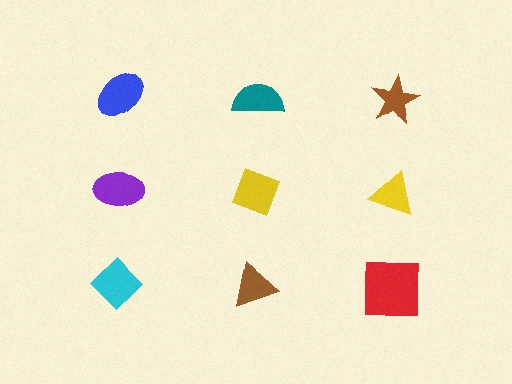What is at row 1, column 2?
A teal semicircle.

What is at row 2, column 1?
A purple ellipse.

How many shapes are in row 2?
3 shapes.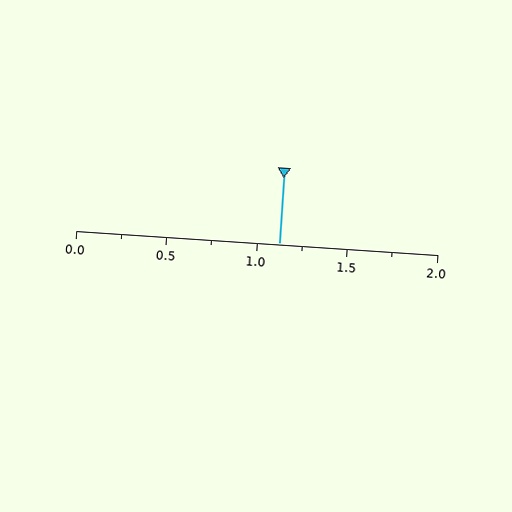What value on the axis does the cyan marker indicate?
The marker indicates approximately 1.12.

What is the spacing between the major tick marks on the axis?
The major ticks are spaced 0.5 apart.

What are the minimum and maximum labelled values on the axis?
The axis runs from 0.0 to 2.0.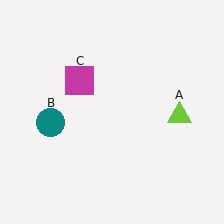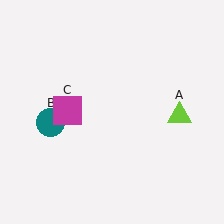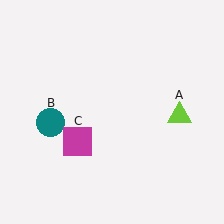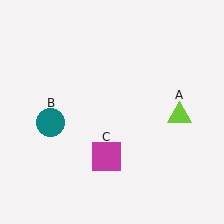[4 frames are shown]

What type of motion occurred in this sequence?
The magenta square (object C) rotated counterclockwise around the center of the scene.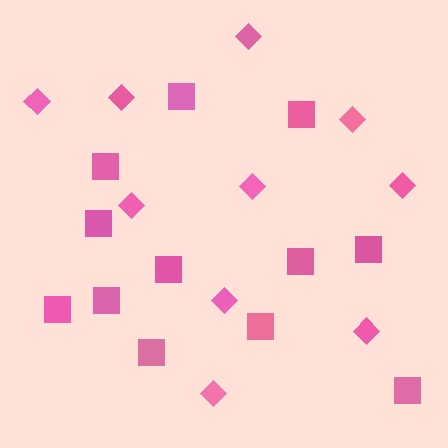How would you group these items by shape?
There are 2 groups: one group of diamonds (10) and one group of squares (12).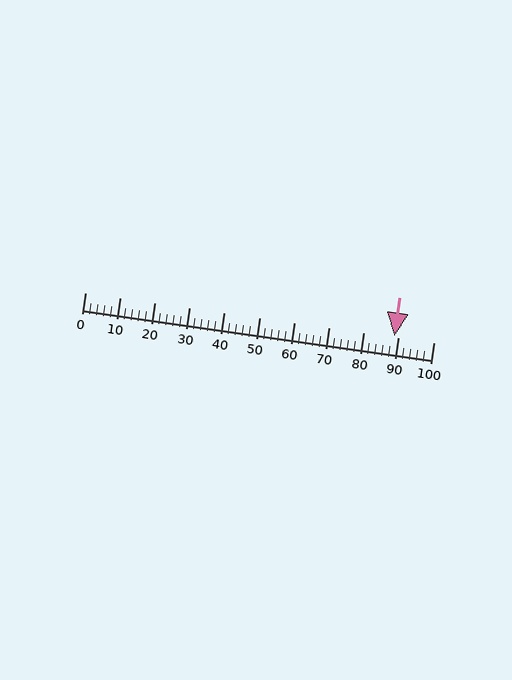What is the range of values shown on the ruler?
The ruler shows values from 0 to 100.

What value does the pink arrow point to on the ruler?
The pink arrow points to approximately 89.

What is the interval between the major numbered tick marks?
The major tick marks are spaced 10 units apart.